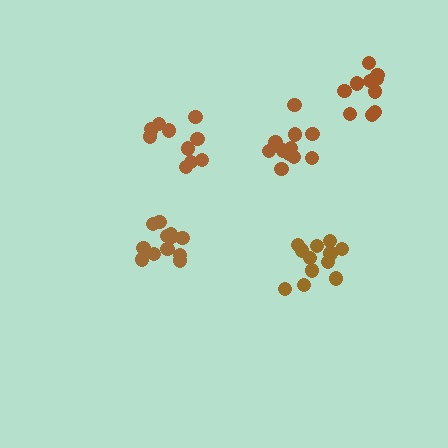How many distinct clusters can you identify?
There are 5 distinct clusters.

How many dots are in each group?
Group 1: 10 dots, Group 2: 12 dots, Group 3: 11 dots, Group 4: 12 dots, Group 5: 10 dots (55 total).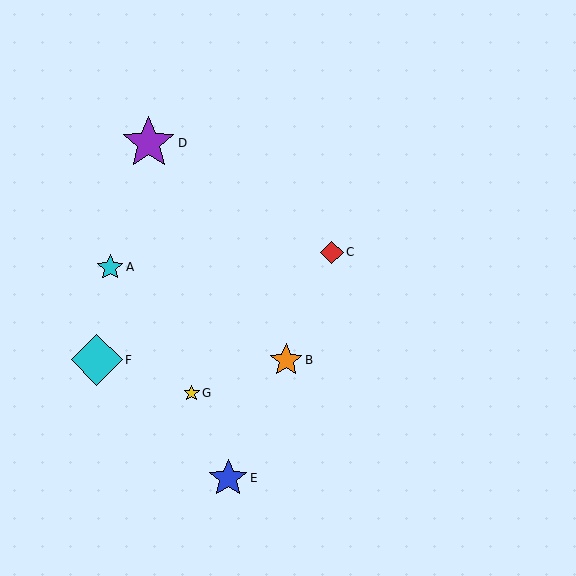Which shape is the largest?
The purple star (labeled D) is the largest.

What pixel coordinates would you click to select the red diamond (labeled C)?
Click at (332, 252) to select the red diamond C.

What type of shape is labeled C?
Shape C is a red diamond.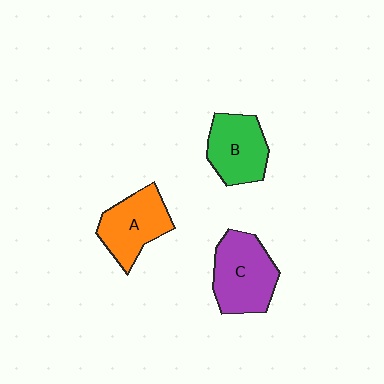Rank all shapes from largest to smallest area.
From largest to smallest: C (purple), A (orange), B (green).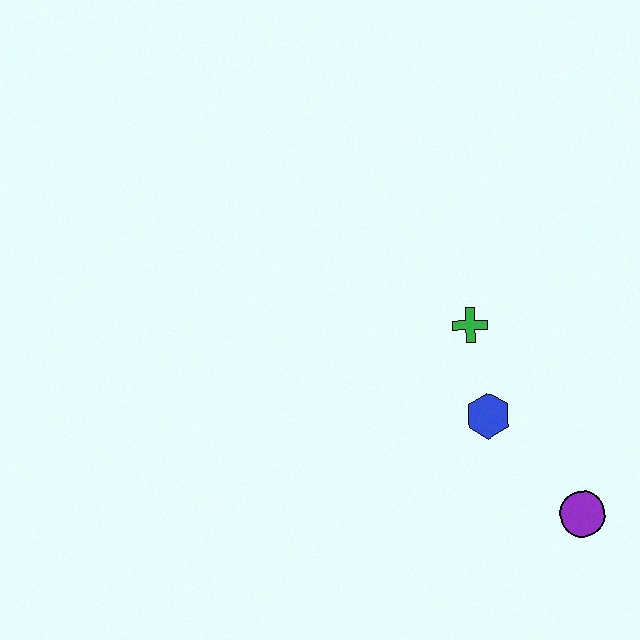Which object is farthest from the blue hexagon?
The purple circle is farthest from the blue hexagon.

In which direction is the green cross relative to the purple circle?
The green cross is above the purple circle.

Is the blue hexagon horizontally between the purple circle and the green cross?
Yes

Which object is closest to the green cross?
The blue hexagon is closest to the green cross.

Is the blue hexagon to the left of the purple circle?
Yes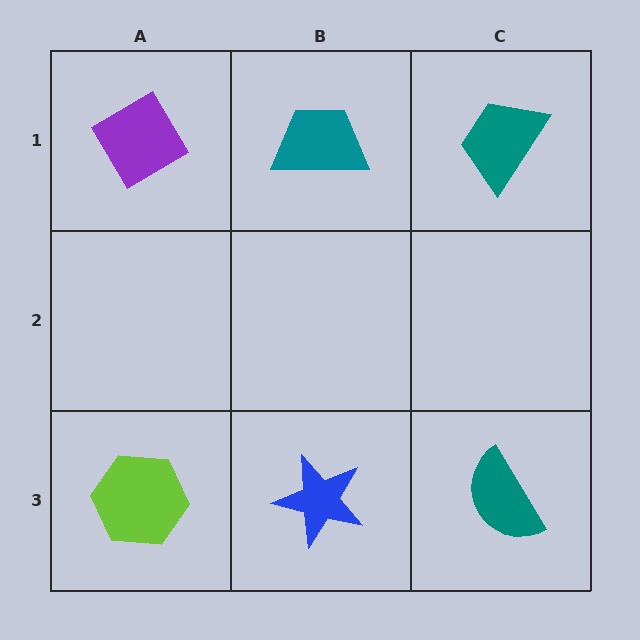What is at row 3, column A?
A lime hexagon.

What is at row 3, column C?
A teal semicircle.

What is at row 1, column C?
A teal trapezoid.